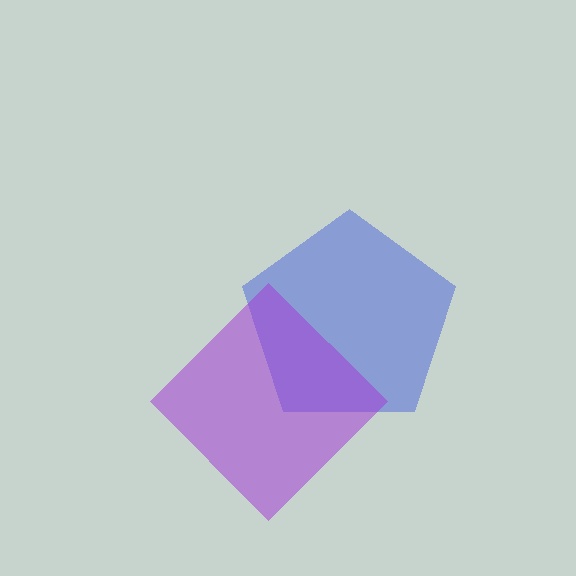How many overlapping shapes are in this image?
There are 2 overlapping shapes in the image.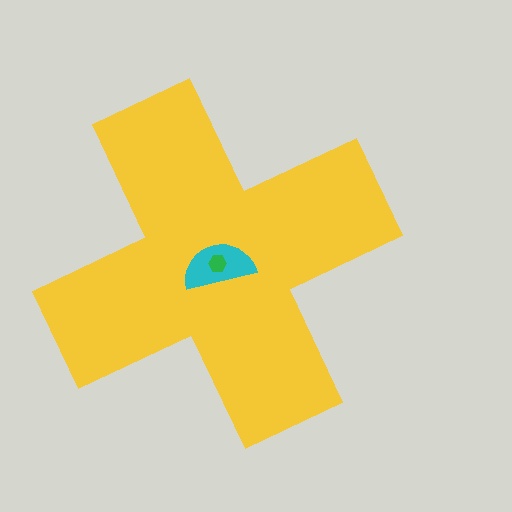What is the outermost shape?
The yellow cross.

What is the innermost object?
The green hexagon.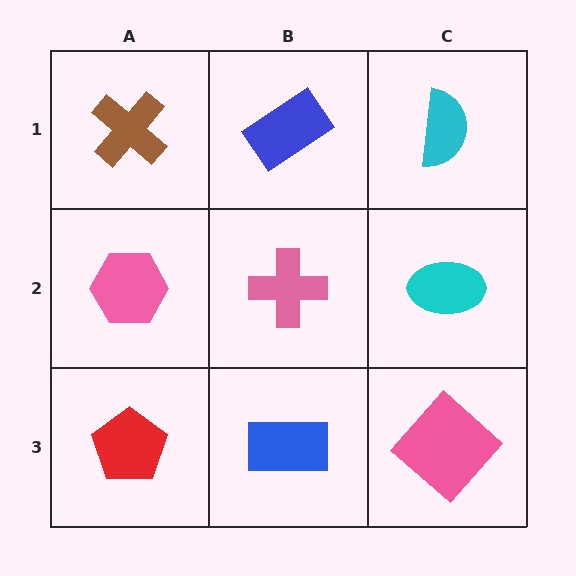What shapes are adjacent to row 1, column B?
A pink cross (row 2, column B), a brown cross (row 1, column A), a cyan semicircle (row 1, column C).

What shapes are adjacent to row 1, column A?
A pink hexagon (row 2, column A), a blue rectangle (row 1, column B).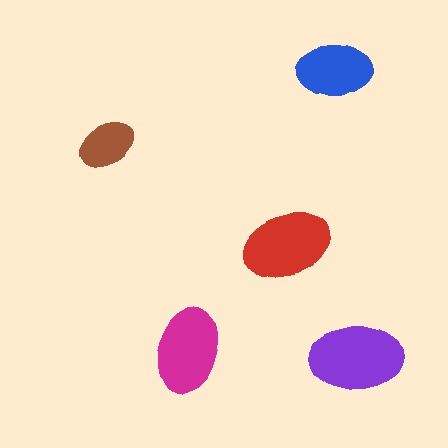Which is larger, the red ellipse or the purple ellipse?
The purple one.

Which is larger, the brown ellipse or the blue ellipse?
The blue one.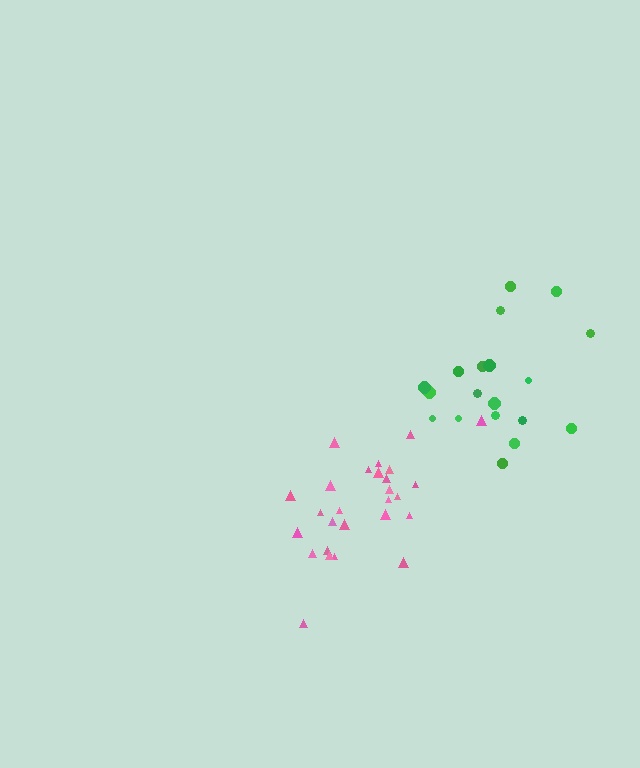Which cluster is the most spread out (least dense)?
Green.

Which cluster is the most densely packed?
Pink.